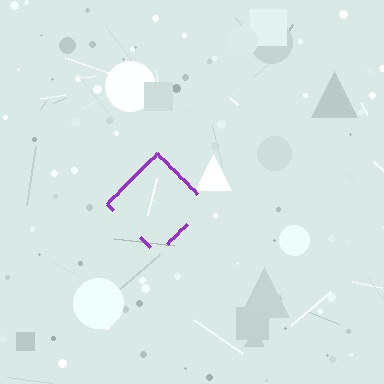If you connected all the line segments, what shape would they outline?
They would outline a diamond.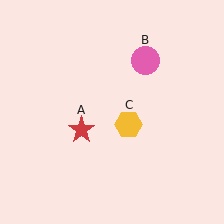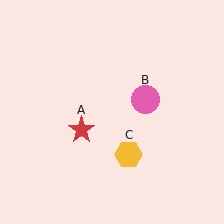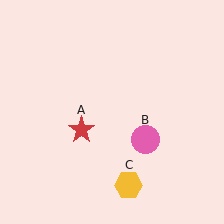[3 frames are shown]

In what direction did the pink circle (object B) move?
The pink circle (object B) moved down.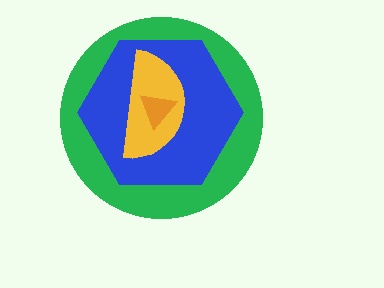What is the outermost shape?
The green circle.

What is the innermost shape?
The orange triangle.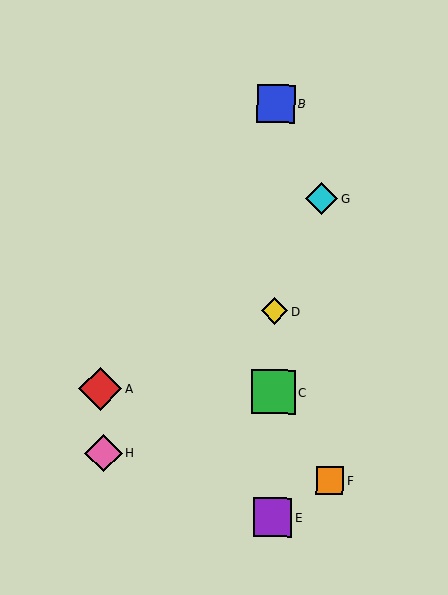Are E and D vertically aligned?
Yes, both are at x≈273.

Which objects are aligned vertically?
Objects B, C, D, E are aligned vertically.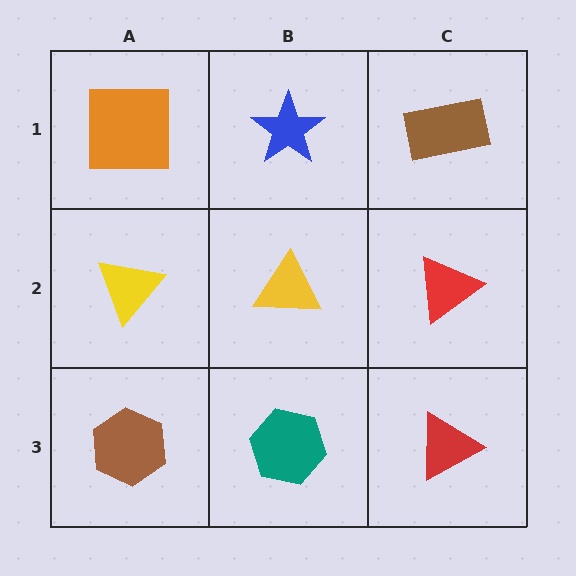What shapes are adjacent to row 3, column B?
A yellow triangle (row 2, column B), a brown hexagon (row 3, column A), a red triangle (row 3, column C).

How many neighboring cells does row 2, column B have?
4.